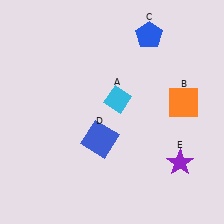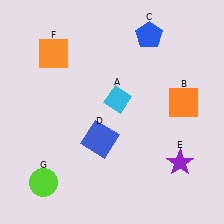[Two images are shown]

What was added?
An orange square (F), a lime circle (G) were added in Image 2.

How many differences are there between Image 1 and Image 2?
There are 2 differences between the two images.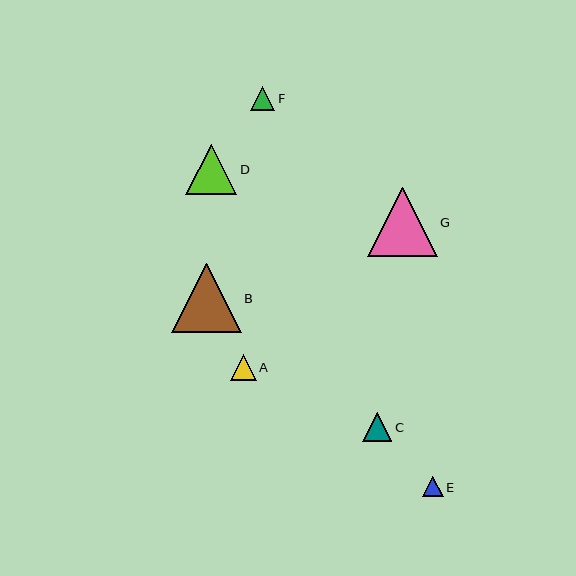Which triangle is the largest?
Triangle G is the largest with a size of approximately 69 pixels.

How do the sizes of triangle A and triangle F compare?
Triangle A and triangle F are approximately the same size.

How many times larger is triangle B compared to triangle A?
Triangle B is approximately 2.7 times the size of triangle A.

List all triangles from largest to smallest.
From largest to smallest: G, B, D, C, A, F, E.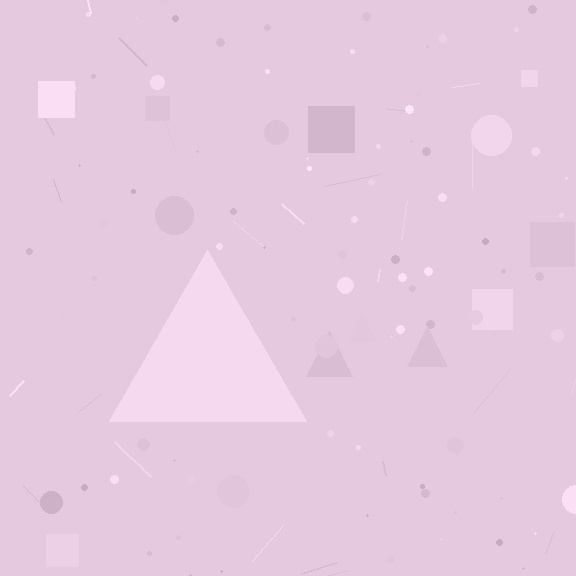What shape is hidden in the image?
A triangle is hidden in the image.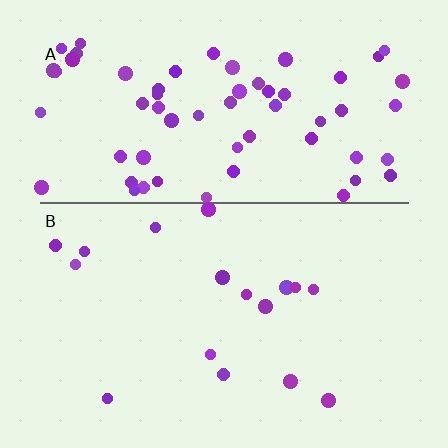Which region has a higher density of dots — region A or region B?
A (the top).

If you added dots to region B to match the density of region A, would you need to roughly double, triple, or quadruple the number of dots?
Approximately quadruple.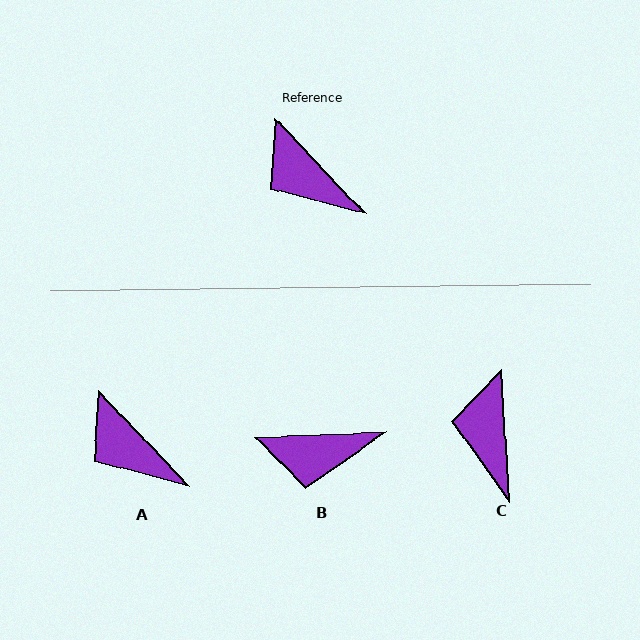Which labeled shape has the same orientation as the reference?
A.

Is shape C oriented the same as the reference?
No, it is off by about 39 degrees.